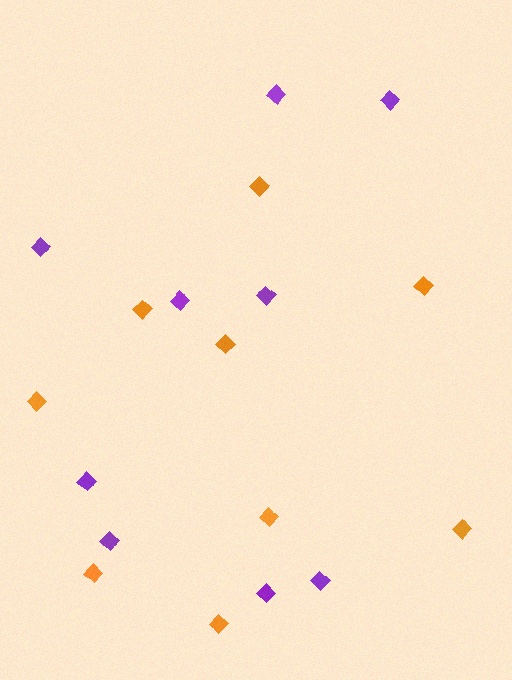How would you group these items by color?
There are 2 groups: one group of orange diamonds (9) and one group of purple diamonds (9).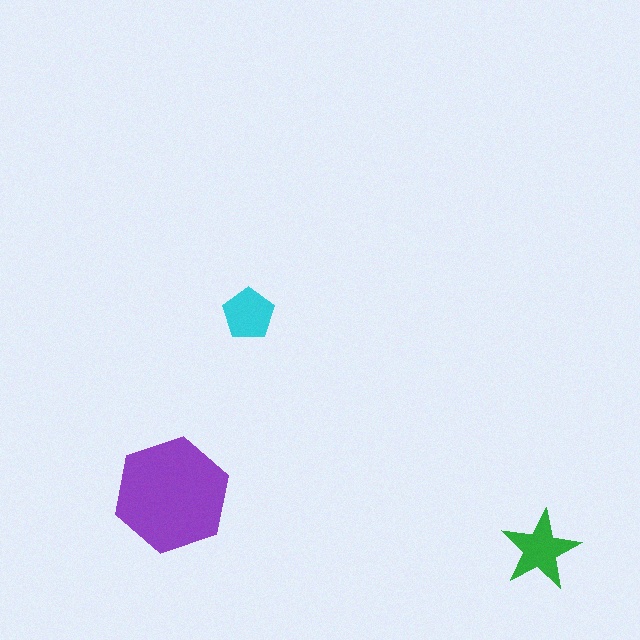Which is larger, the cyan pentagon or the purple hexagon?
The purple hexagon.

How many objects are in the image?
There are 3 objects in the image.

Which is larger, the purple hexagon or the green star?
The purple hexagon.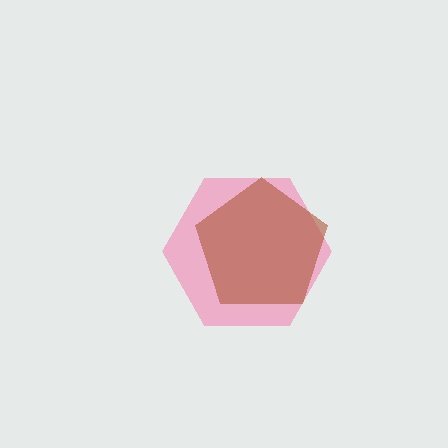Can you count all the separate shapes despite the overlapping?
Yes, there are 2 separate shapes.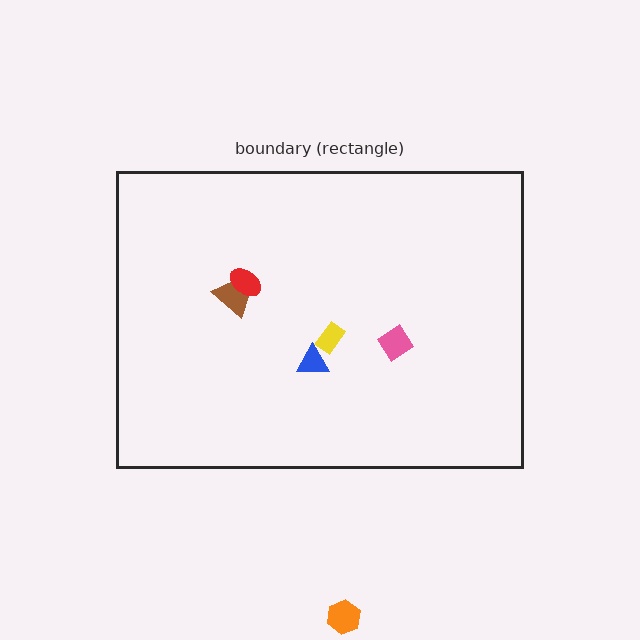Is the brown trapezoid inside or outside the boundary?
Inside.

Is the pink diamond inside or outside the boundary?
Inside.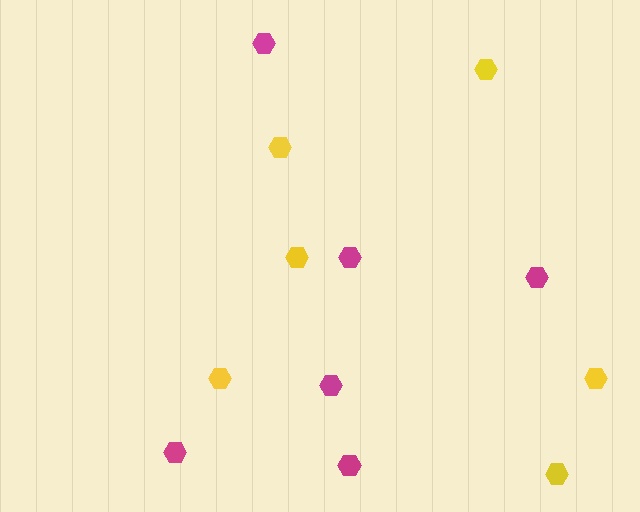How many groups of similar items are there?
There are 2 groups: one group of yellow hexagons (6) and one group of magenta hexagons (6).